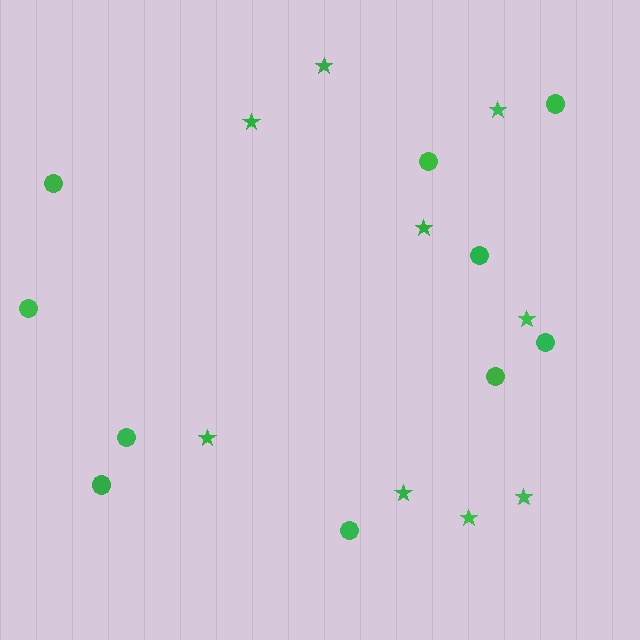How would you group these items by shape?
There are 2 groups: one group of stars (9) and one group of circles (10).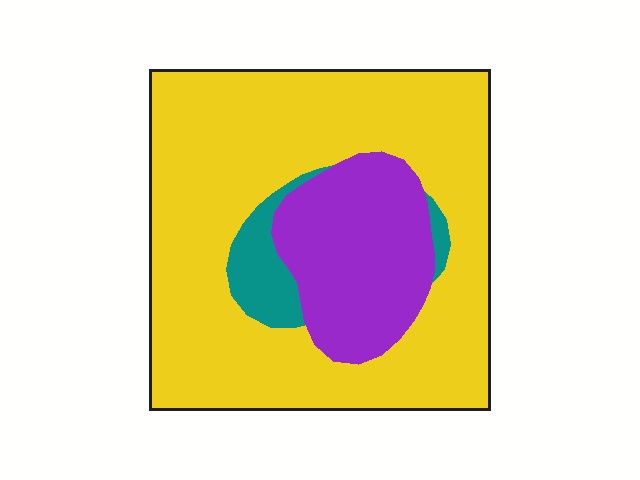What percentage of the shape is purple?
Purple covers about 20% of the shape.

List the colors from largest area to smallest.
From largest to smallest: yellow, purple, teal.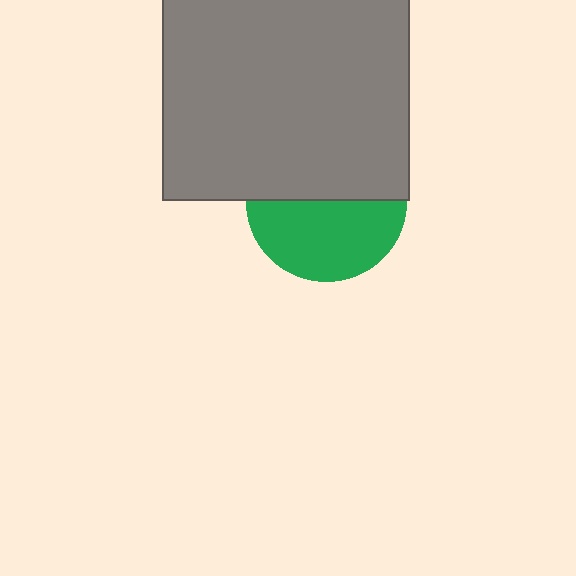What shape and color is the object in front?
The object in front is a gray square.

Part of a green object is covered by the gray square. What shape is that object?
It is a circle.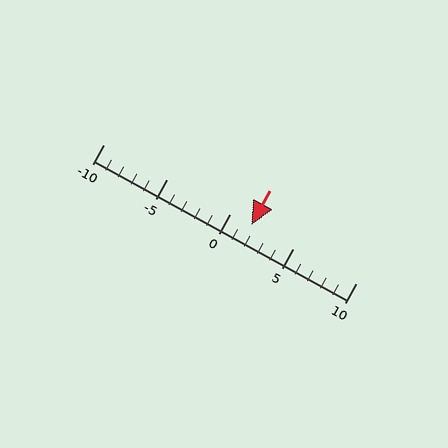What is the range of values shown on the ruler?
The ruler shows values from -10 to 10.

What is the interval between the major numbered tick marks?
The major tick marks are spaced 5 units apart.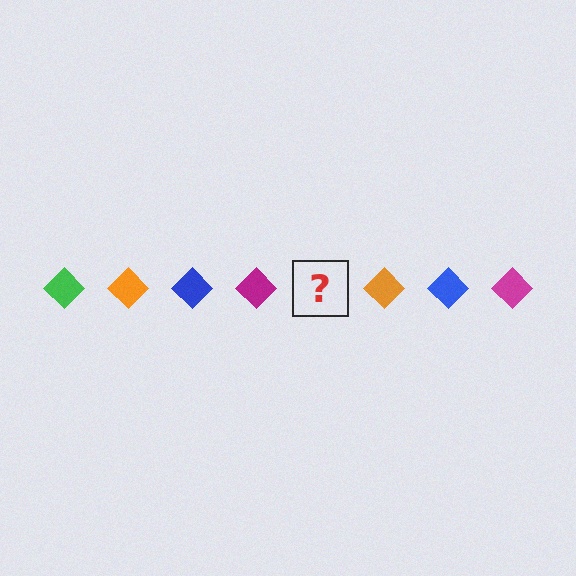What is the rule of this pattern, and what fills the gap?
The rule is that the pattern cycles through green, orange, blue, magenta diamonds. The gap should be filled with a green diamond.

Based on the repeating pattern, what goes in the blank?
The blank should be a green diamond.